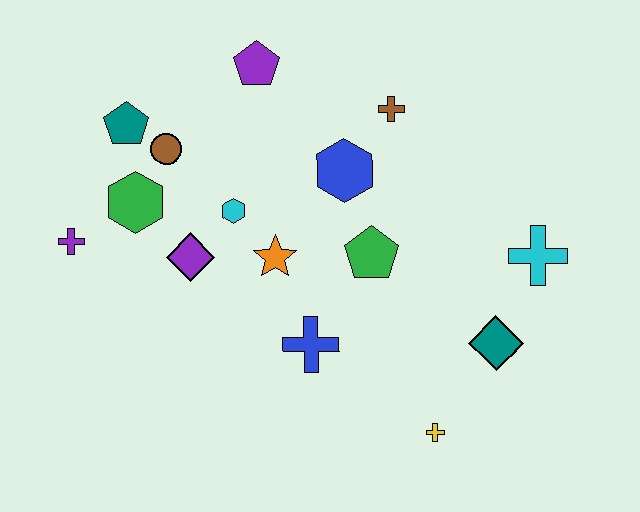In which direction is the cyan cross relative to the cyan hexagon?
The cyan cross is to the right of the cyan hexagon.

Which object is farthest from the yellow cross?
The teal pentagon is farthest from the yellow cross.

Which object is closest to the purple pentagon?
The brown circle is closest to the purple pentagon.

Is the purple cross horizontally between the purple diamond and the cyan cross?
No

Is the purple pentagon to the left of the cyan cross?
Yes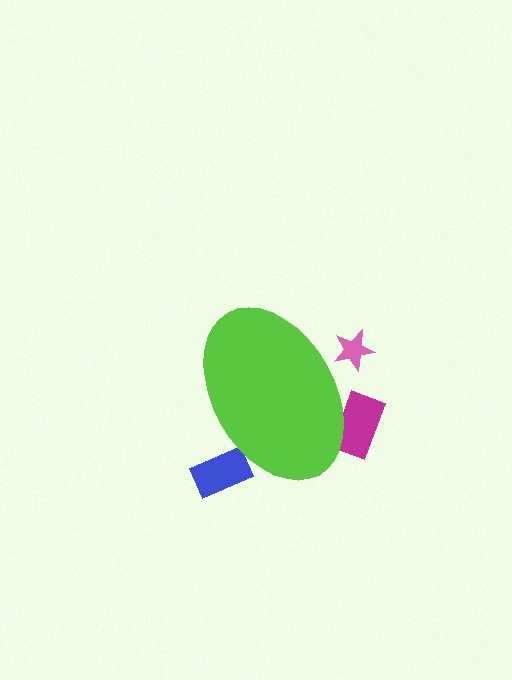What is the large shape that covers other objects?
A lime ellipse.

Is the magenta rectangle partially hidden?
Yes, the magenta rectangle is partially hidden behind the lime ellipse.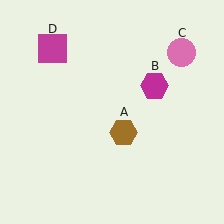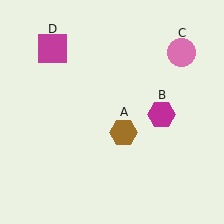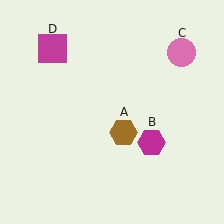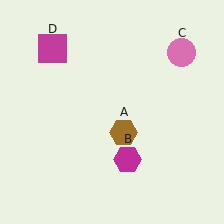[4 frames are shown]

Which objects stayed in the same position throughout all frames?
Brown hexagon (object A) and pink circle (object C) and magenta square (object D) remained stationary.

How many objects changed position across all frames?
1 object changed position: magenta hexagon (object B).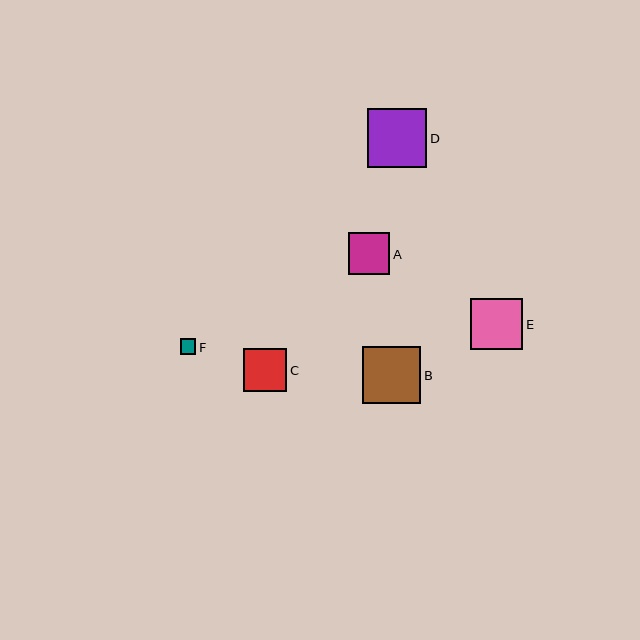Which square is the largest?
Square D is the largest with a size of approximately 59 pixels.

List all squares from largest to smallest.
From largest to smallest: D, B, E, C, A, F.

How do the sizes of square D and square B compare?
Square D and square B are approximately the same size.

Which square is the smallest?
Square F is the smallest with a size of approximately 15 pixels.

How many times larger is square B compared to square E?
Square B is approximately 1.1 times the size of square E.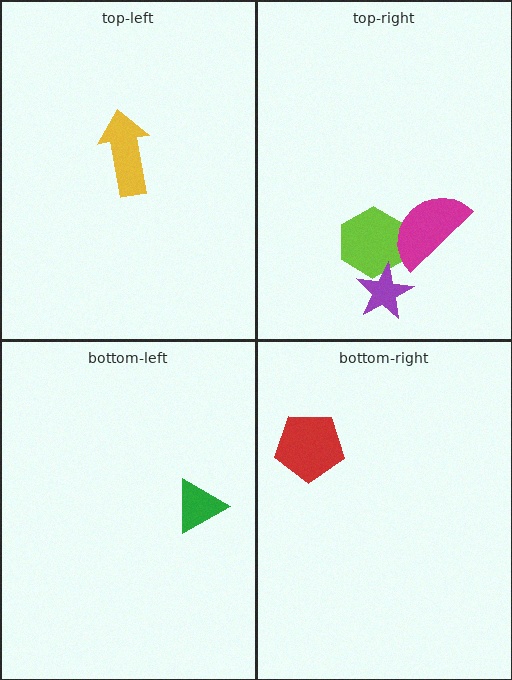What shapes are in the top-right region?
The lime hexagon, the magenta semicircle, the purple star.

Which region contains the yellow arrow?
The top-left region.